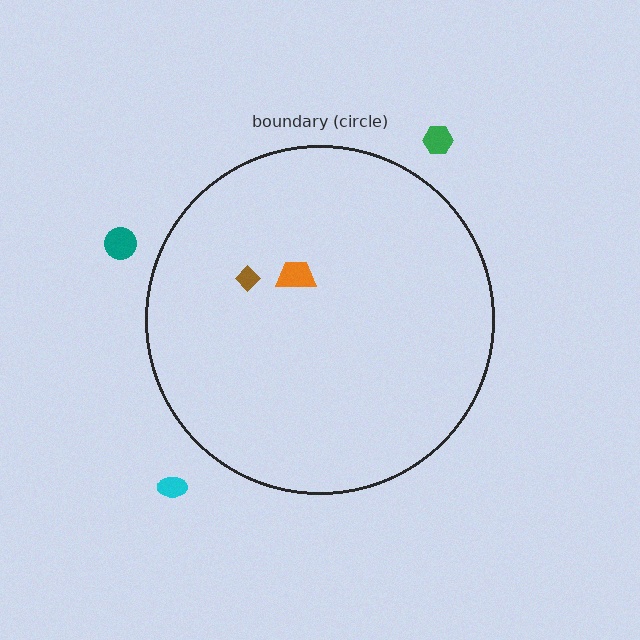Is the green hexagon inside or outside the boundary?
Outside.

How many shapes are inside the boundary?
2 inside, 3 outside.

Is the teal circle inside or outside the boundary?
Outside.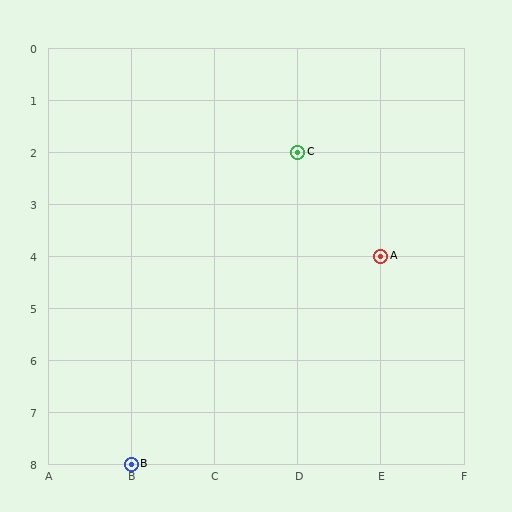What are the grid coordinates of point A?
Point A is at grid coordinates (E, 4).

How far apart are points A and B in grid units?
Points A and B are 3 columns and 4 rows apart (about 5.0 grid units diagonally).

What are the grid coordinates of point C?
Point C is at grid coordinates (D, 2).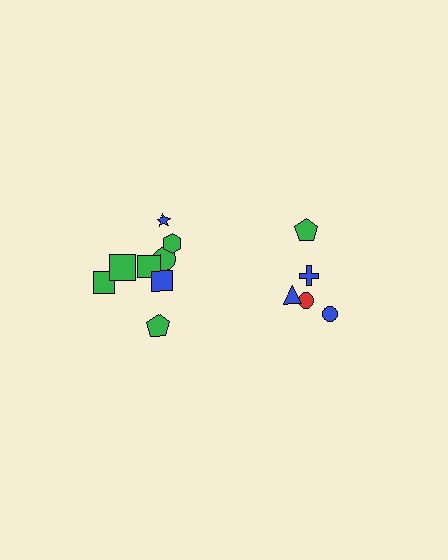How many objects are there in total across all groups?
There are 13 objects.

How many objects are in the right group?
There are 5 objects.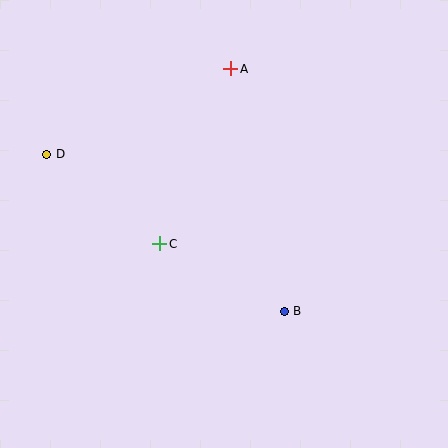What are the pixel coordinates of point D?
Point D is at (47, 154).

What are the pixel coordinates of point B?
Point B is at (284, 311).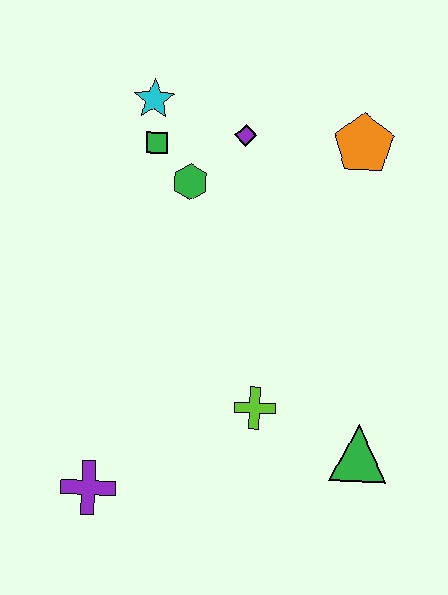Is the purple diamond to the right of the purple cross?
Yes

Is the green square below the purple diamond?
Yes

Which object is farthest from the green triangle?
The cyan star is farthest from the green triangle.